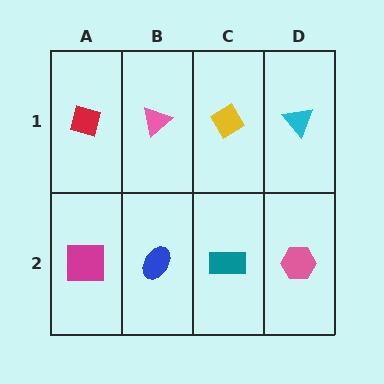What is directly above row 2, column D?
A cyan triangle.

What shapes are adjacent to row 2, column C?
A yellow diamond (row 1, column C), a blue ellipse (row 2, column B), a pink hexagon (row 2, column D).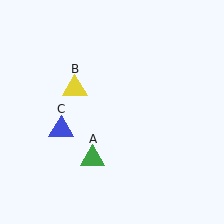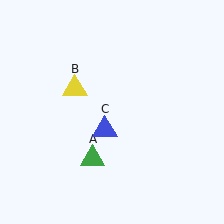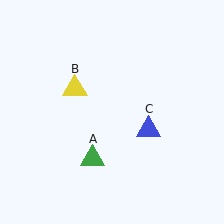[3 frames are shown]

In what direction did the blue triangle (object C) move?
The blue triangle (object C) moved right.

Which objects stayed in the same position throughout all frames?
Green triangle (object A) and yellow triangle (object B) remained stationary.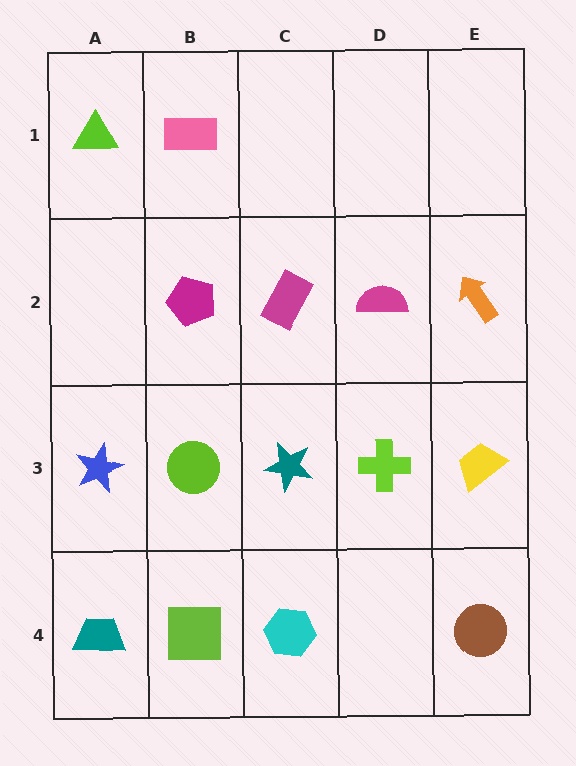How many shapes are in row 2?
4 shapes.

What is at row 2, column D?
A magenta semicircle.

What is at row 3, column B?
A lime circle.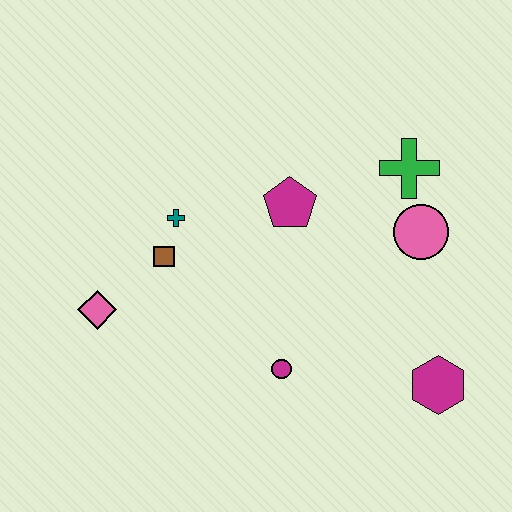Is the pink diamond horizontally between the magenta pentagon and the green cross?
No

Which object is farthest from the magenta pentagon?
The magenta hexagon is farthest from the magenta pentagon.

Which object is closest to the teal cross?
The brown square is closest to the teal cross.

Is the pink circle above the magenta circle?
Yes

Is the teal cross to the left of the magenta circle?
Yes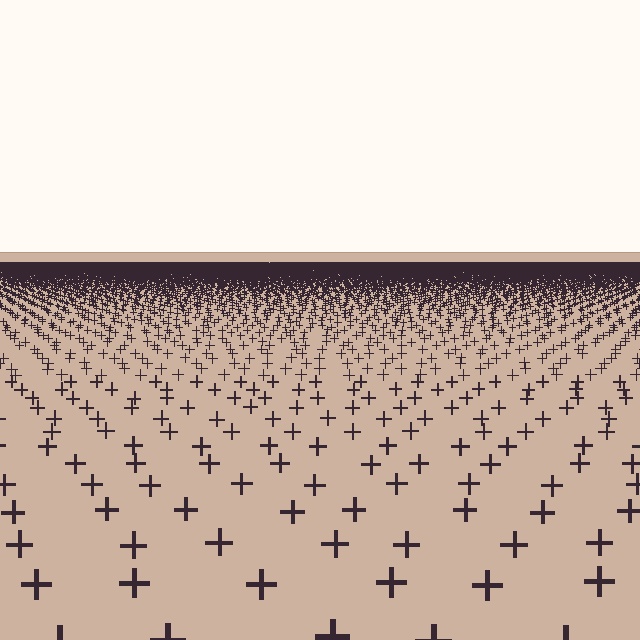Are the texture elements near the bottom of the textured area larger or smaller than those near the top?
Larger. Near the bottom, elements are closer to the viewer and appear at a bigger on-screen size.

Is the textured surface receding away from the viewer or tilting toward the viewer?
The surface is receding away from the viewer. Texture elements get smaller and denser toward the top.